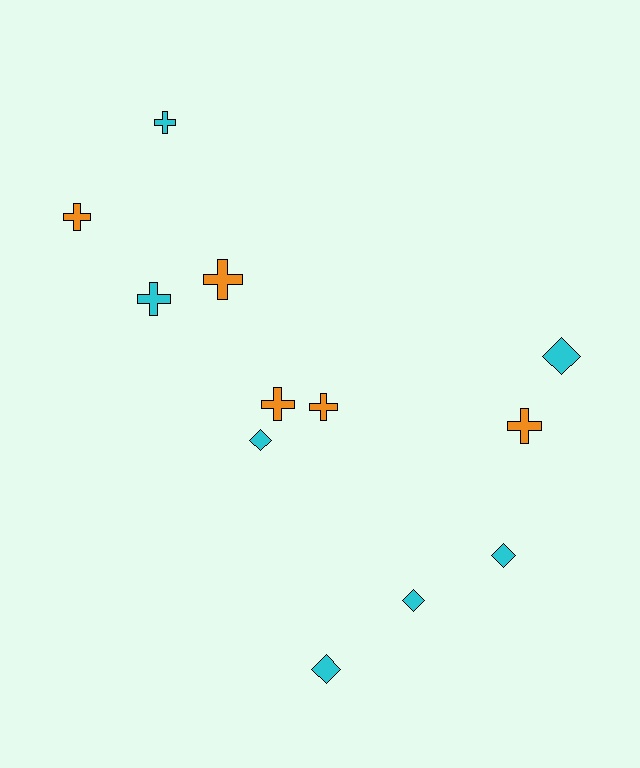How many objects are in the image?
There are 12 objects.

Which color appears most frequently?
Cyan, with 7 objects.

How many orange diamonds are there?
There are no orange diamonds.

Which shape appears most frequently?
Cross, with 7 objects.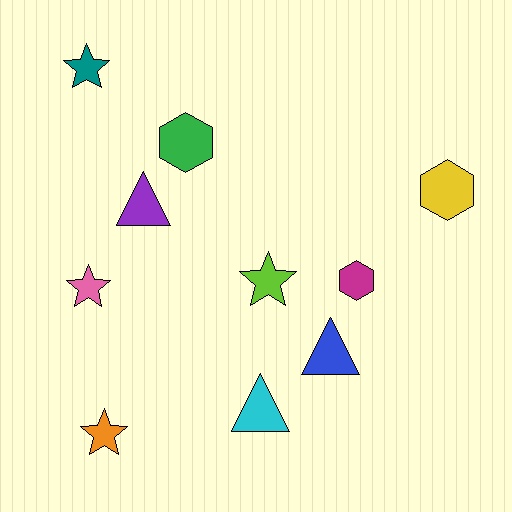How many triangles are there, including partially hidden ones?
There are 3 triangles.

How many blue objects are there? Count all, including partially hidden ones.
There is 1 blue object.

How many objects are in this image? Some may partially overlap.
There are 10 objects.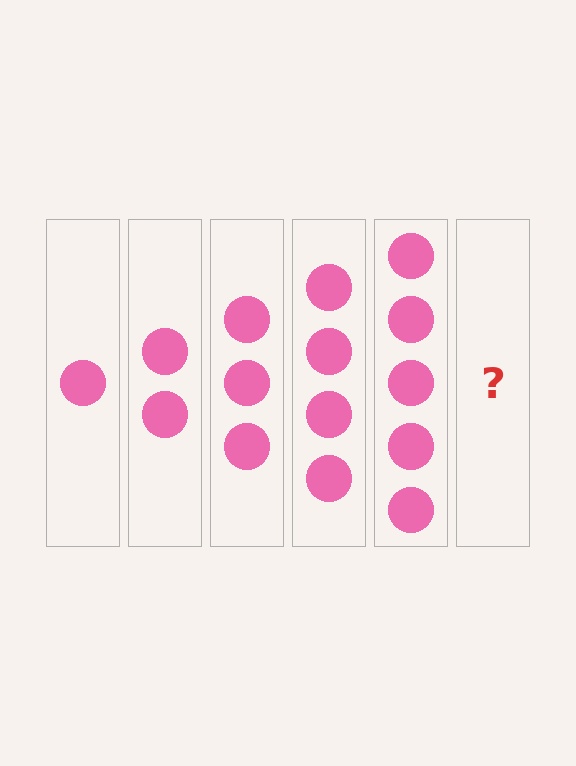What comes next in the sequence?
The next element should be 6 circles.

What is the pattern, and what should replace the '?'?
The pattern is that each step adds one more circle. The '?' should be 6 circles.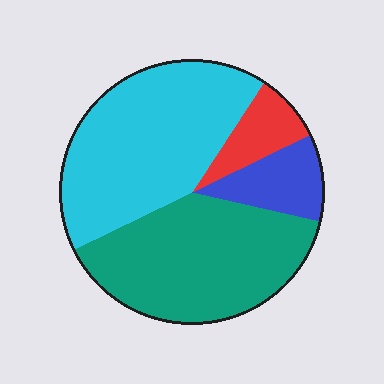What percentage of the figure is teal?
Teal takes up between a third and a half of the figure.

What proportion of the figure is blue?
Blue takes up about one tenth (1/10) of the figure.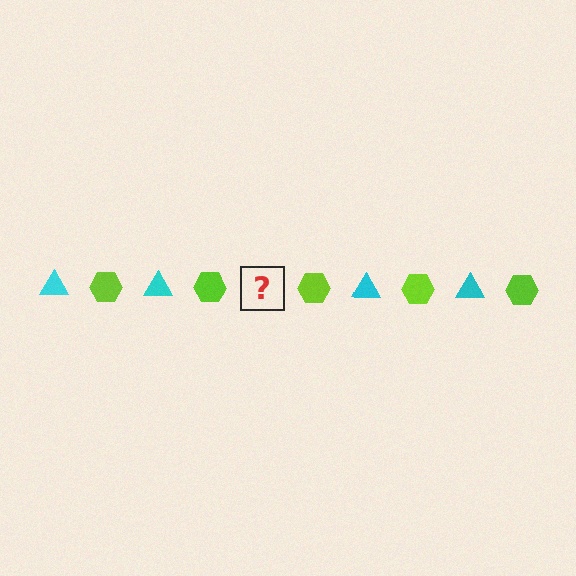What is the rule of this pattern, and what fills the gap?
The rule is that the pattern alternates between cyan triangle and lime hexagon. The gap should be filled with a cyan triangle.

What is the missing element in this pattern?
The missing element is a cyan triangle.